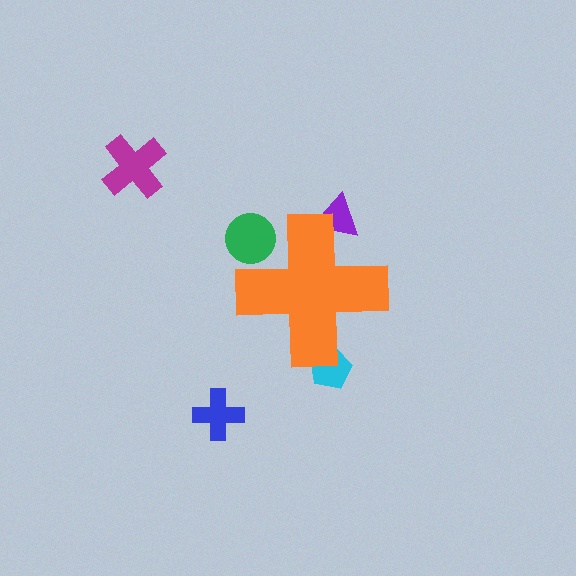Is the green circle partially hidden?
Yes, the green circle is partially hidden behind the orange cross.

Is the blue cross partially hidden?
No, the blue cross is fully visible.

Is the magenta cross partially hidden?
No, the magenta cross is fully visible.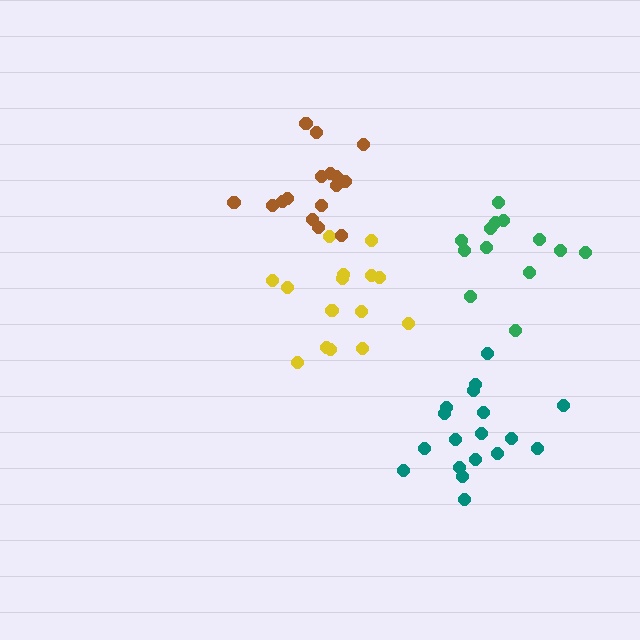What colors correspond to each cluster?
The clusters are colored: teal, yellow, brown, green.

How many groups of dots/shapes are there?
There are 4 groups.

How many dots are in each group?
Group 1: 18 dots, Group 2: 15 dots, Group 3: 16 dots, Group 4: 13 dots (62 total).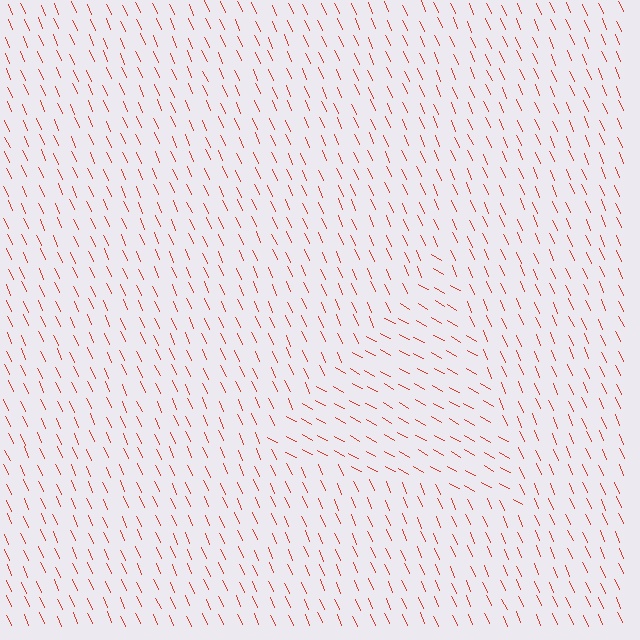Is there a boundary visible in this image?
Yes, there is a texture boundary formed by a change in line orientation.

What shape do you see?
I see a triangle.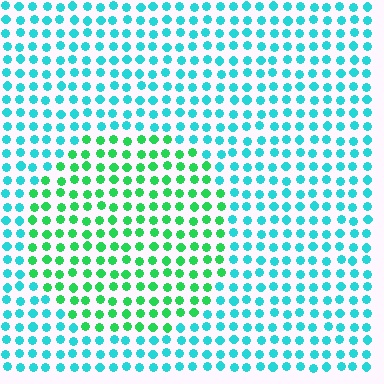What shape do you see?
I see a circle.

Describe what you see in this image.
The image is filled with small cyan elements in a uniform arrangement. A circle-shaped region is visible where the elements are tinted to a slightly different hue, forming a subtle color boundary.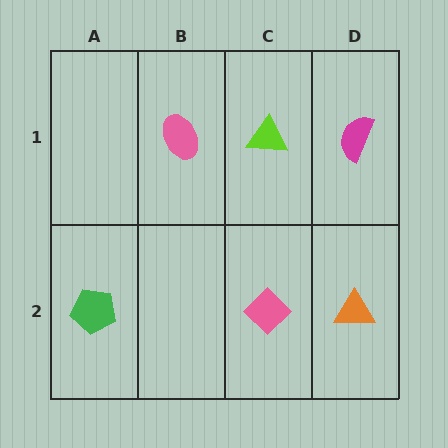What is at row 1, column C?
A lime triangle.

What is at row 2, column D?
An orange triangle.